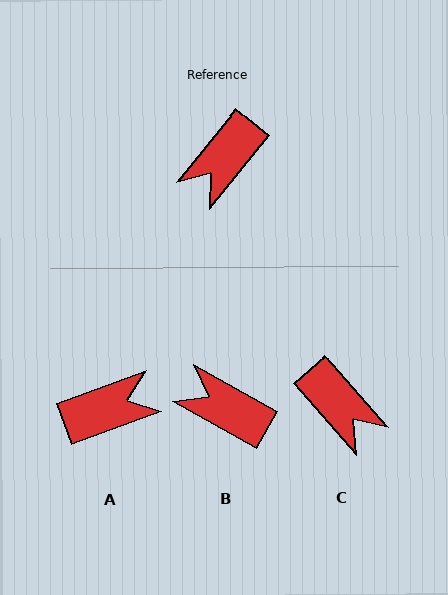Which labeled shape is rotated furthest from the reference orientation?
A, about 149 degrees away.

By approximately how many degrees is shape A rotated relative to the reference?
Approximately 149 degrees counter-clockwise.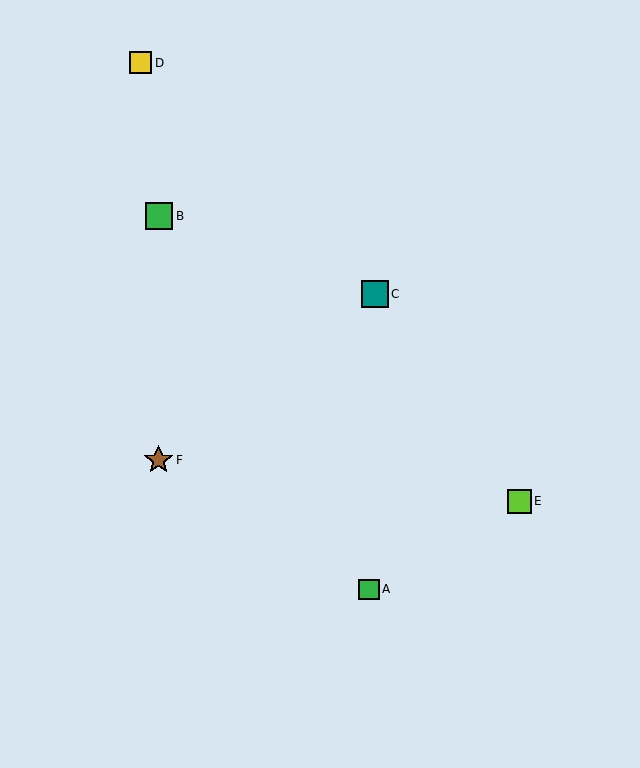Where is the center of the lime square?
The center of the lime square is at (519, 501).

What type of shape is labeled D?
Shape D is a yellow square.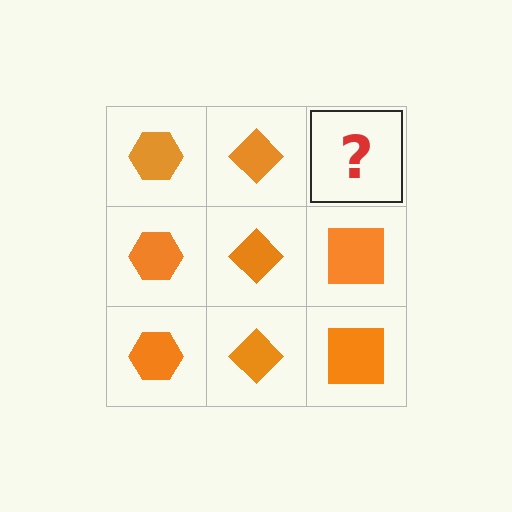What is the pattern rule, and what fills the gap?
The rule is that each column has a consistent shape. The gap should be filled with an orange square.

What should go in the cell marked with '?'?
The missing cell should contain an orange square.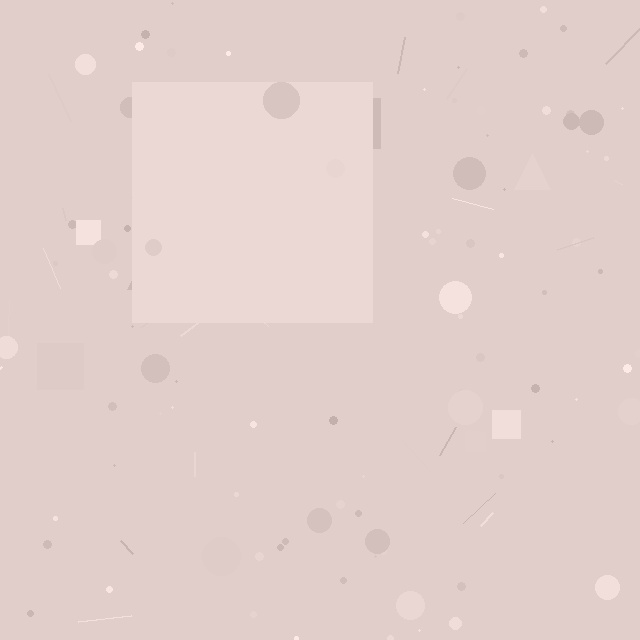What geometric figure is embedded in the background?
A square is embedded in the background.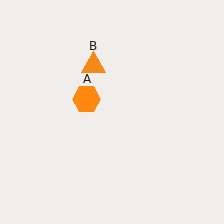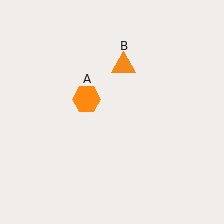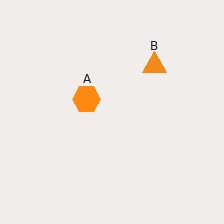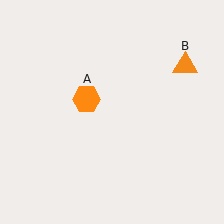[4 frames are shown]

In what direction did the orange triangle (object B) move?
The orange triangle (object B) moved right.